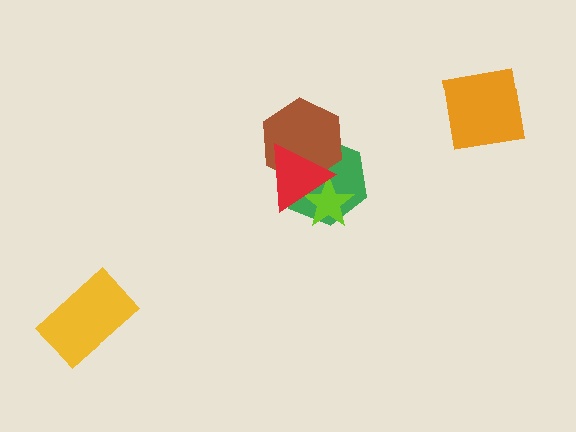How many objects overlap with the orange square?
0 objects overlap with the orange square.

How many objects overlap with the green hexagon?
3 objects overlap with the green hexagon.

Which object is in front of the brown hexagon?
The red triangle is in front of the brown hexagon.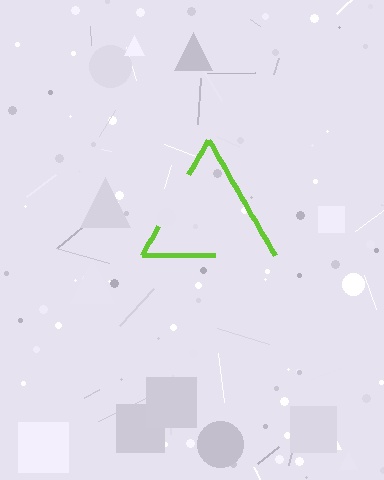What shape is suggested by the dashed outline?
The dashed outline suggests a triangle.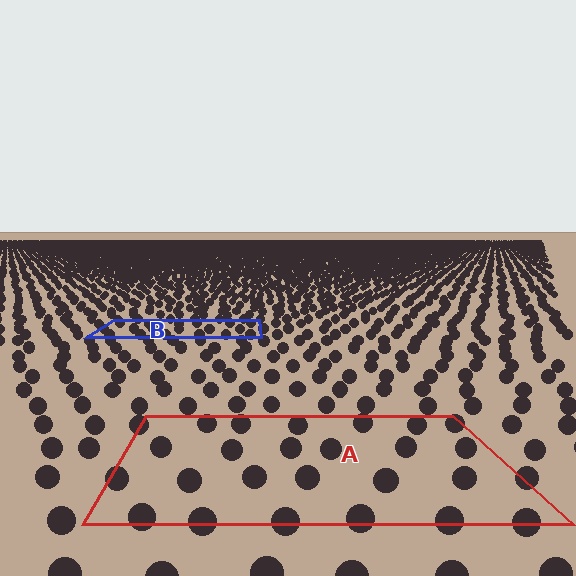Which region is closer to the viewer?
Region A is closer. The texture elements there are larger and more spread out.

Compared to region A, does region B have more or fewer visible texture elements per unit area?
Region B has more texture elements per unit area — they are packed more densely because it is farther away.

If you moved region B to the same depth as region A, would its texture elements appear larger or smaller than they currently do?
They would appear larger. At a closer depth, the same texture elements are projected at a bigger on-screen size.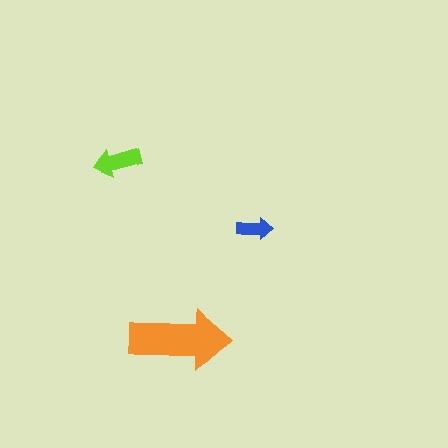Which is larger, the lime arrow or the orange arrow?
The orange one.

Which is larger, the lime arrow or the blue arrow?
The lime one.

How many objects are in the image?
There are 3 objects in the image.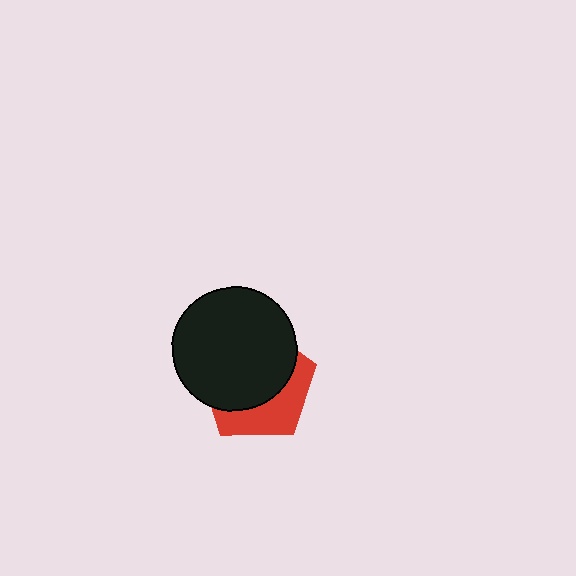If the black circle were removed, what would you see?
You would see the complete red pentagon.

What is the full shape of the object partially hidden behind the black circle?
The partially hidden object is a red pentagon.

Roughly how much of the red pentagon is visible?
A small part of it is visible (roughly 38%).